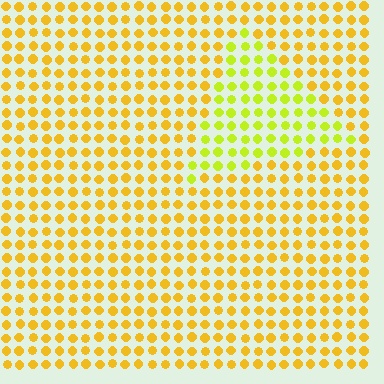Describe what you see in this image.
The image is filled with small yellow elements in a uniform arrangement. A triangle-shaped region is visible where the elements are tinted to a slightly different hue, forming a subtle color boundary.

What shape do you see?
I see a triangle.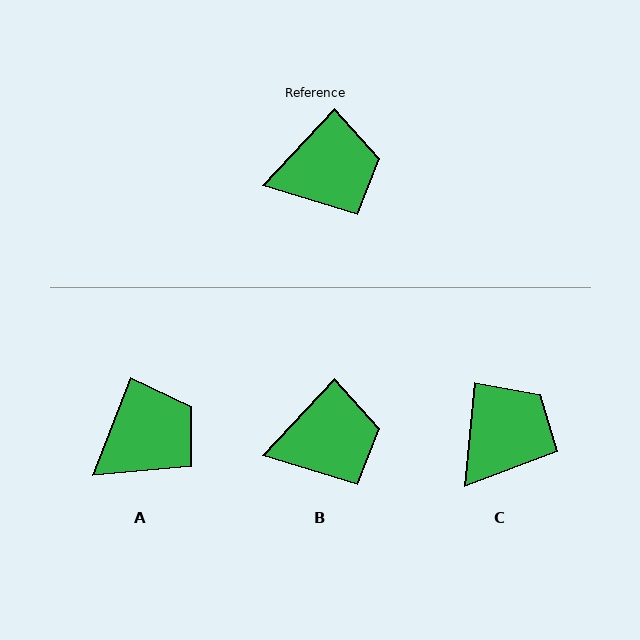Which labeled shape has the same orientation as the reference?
B.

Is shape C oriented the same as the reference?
No, it is off by about 37 degrees.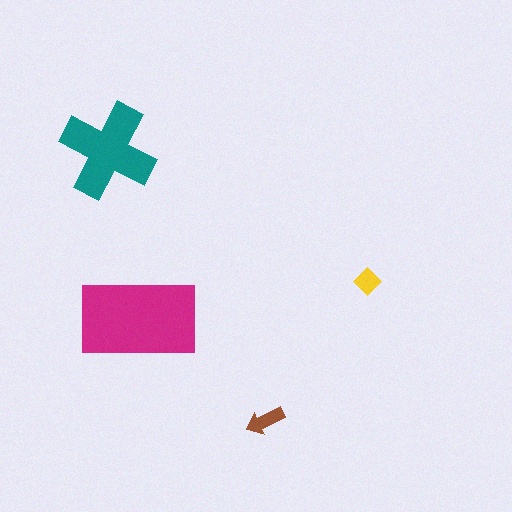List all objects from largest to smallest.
The magenta rectangle, the teal cross, the brown arrow, the yellow diamond.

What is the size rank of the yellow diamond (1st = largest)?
4th.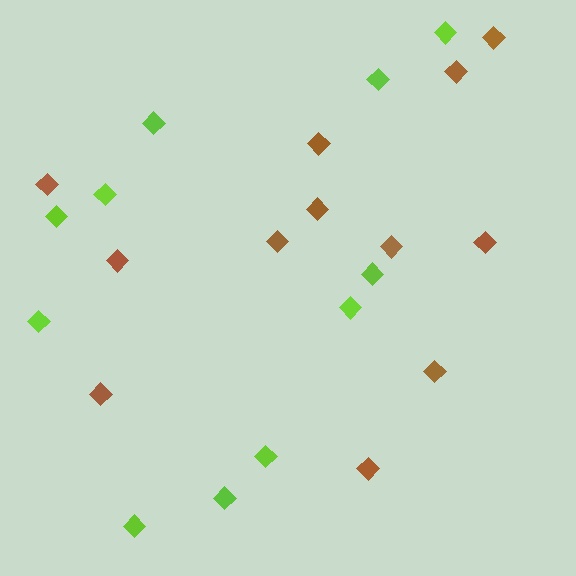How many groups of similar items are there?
There are 2 groups: one group of brown diamonds (12) and one group of lime diamonds (11).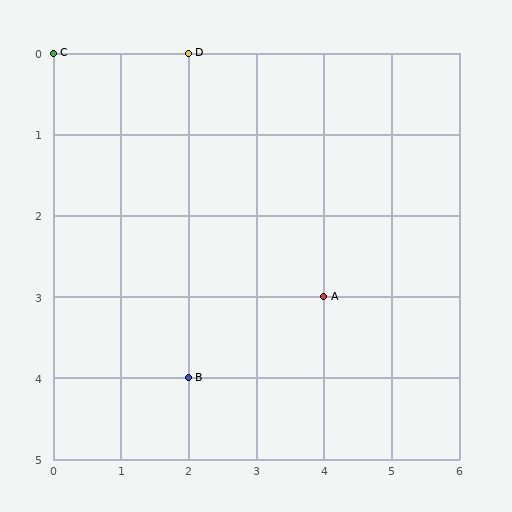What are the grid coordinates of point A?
Point A is at grid coordinates (4, 3).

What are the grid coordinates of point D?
Point D is at grid coordinates (2, 0).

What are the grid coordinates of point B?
Point B is at grid coordinates (2, 4).